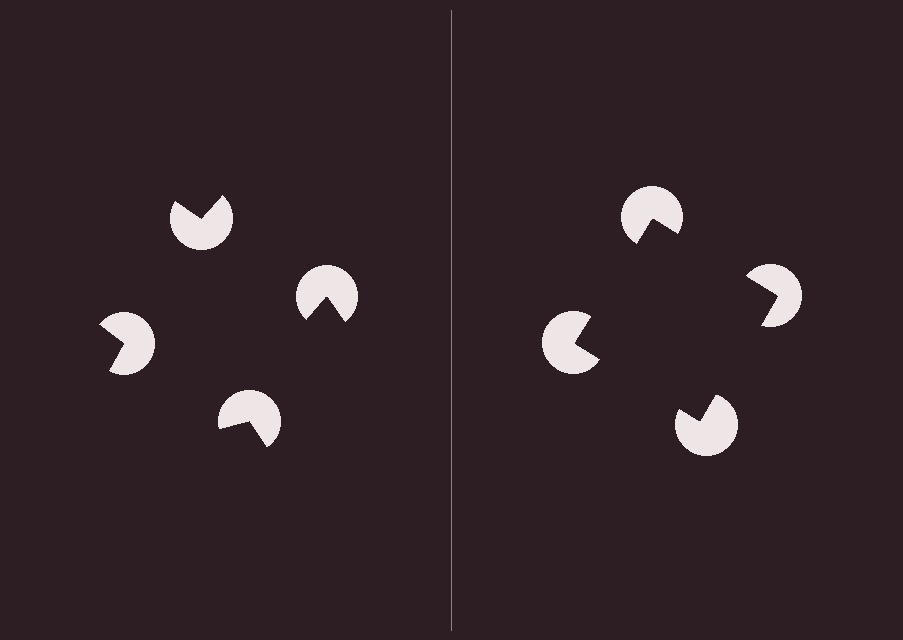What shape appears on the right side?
An illusory square.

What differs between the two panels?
The pac-man discs are positioned identically on both sides; only the wedge orientations differ. On the right they align to a square; on the left they are misaligned.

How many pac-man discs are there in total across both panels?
8 — 4 on each side.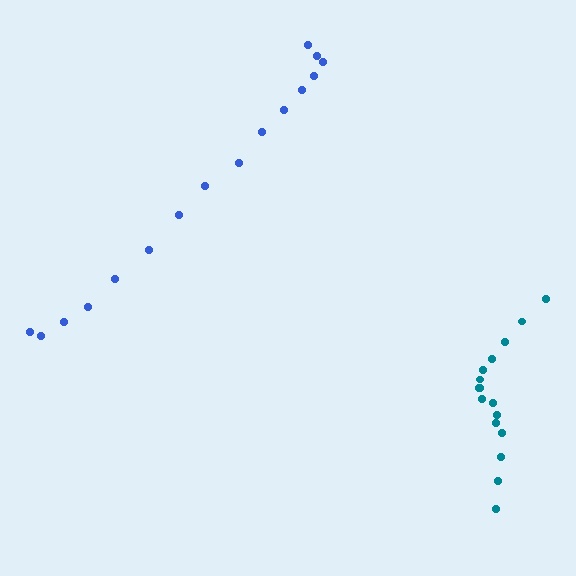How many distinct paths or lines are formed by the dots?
There are 2 distinct paths.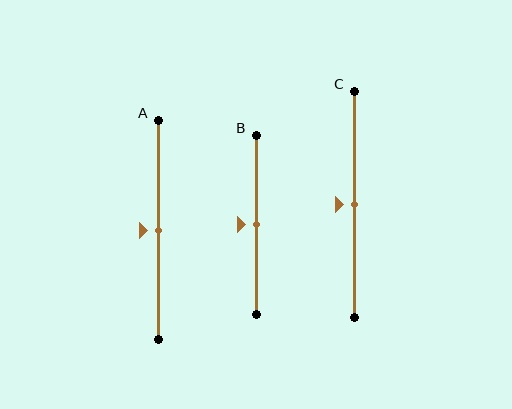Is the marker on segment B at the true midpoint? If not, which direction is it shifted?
Yes, the marker on segment B is at the true midpoint.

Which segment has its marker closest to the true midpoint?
Segment A has its marker closest to the true midpoint.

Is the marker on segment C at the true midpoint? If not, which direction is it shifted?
Yes, the marker on segment C is at the true midpoint.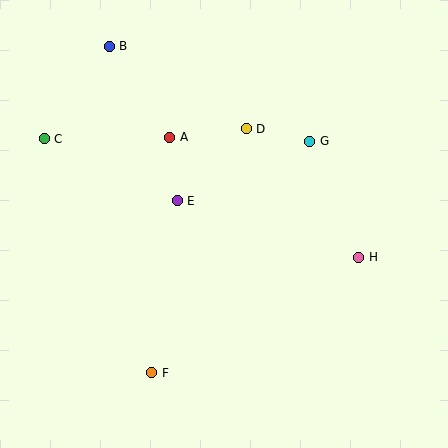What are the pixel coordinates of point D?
Point D is at (246, 129).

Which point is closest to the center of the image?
Point E at (177, 201) is closest to the center.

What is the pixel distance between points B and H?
The distance between B and H is 327 pixels.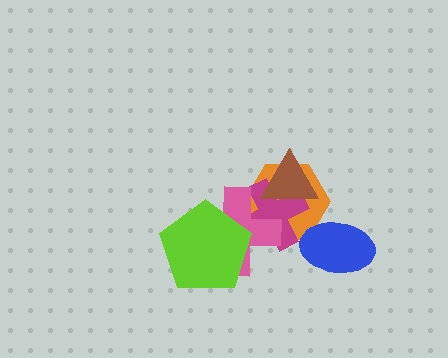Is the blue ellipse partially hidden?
No, no other shape covers it.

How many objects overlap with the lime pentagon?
2 objects overlap with the lime pentagon.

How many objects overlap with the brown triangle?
2 objects overlap with the brown triangle.